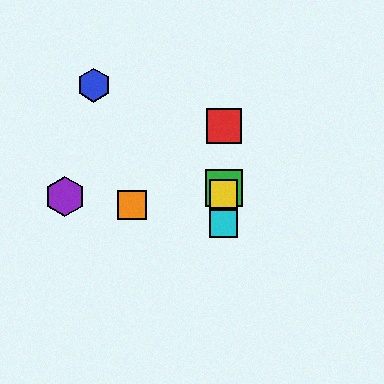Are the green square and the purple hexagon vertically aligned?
No, the green square is at x≈224 and the purple hexagon is at x≈65.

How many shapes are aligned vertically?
4 shapes (the red square, the green square, the yellow square, the cyan square) are aligned vertically.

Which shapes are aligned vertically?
The red square, the green square, the yellow square, the cyan square are aligned vertically.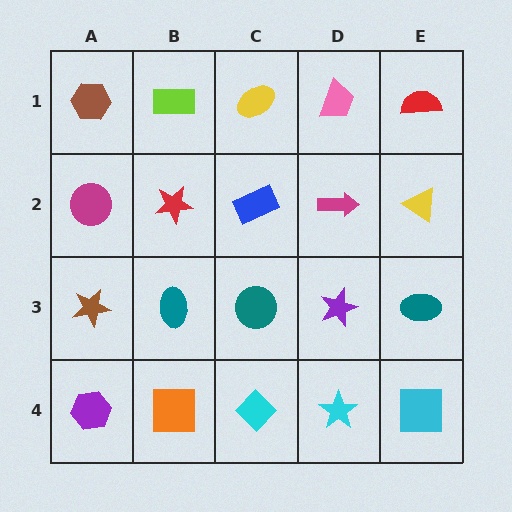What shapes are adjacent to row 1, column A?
A magenta circle (row 2, column A), a lime rectangle (row 1, column B).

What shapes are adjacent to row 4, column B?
A teal ellipse (row 3, column B), a purple hexagon (row 4, column A), a cyan diamond (row 4, column C).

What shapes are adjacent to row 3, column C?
A blue rectangle (row 2, column C), a cyan diamond (row 4, column C), a teal ellipse (row 3, column B), a purple star (row 3, column D).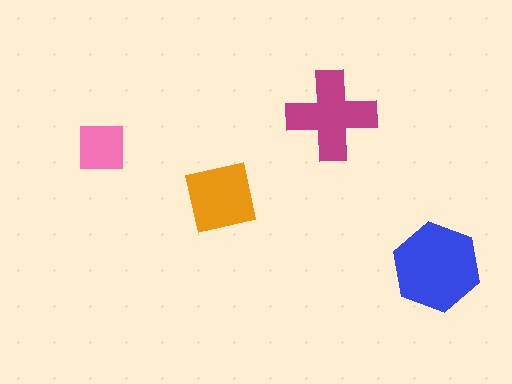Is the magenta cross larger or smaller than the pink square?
Larger.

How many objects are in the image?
There are 4 objects in the image.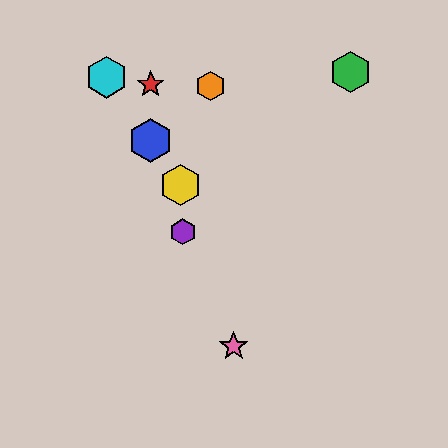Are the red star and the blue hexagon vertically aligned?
Yes, both are at x≈151.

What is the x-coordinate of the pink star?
The pink star is at x≈234.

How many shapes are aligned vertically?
2 shapes (the red star, the blue hexagon) are aligned vertically.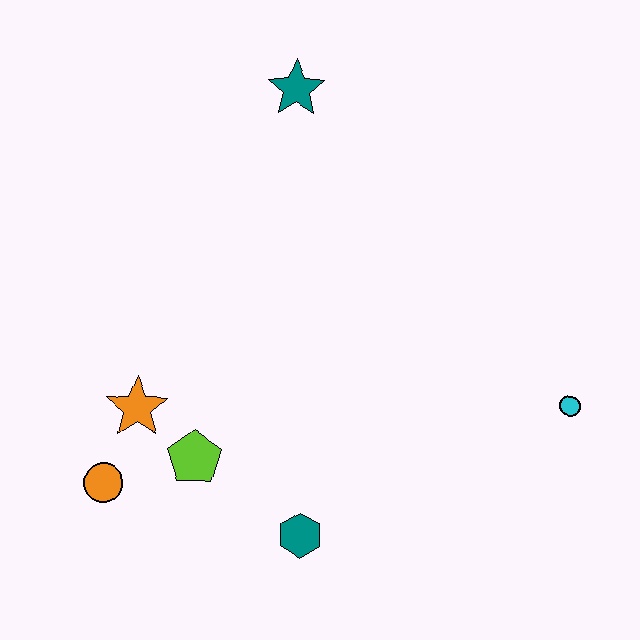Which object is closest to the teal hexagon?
The lime pentagon is closest to the teal hexagon.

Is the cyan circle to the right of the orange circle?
Yes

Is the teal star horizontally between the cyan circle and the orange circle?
Yes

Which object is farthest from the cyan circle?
The orange circle is farthest from the cyan circle.